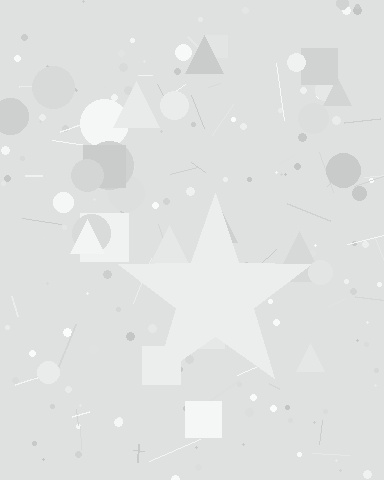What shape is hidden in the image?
A star is hidden in the image.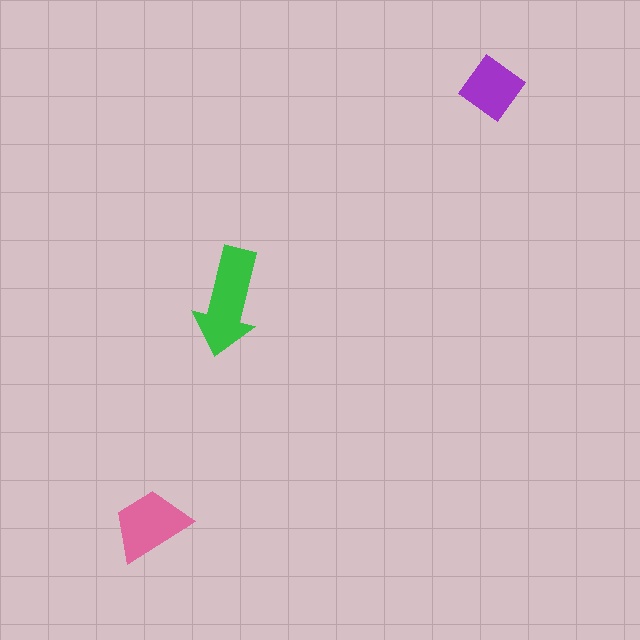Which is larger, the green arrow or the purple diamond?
The green arrow.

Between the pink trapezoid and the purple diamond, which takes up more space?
The pink trapezoid.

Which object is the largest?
The green arrow.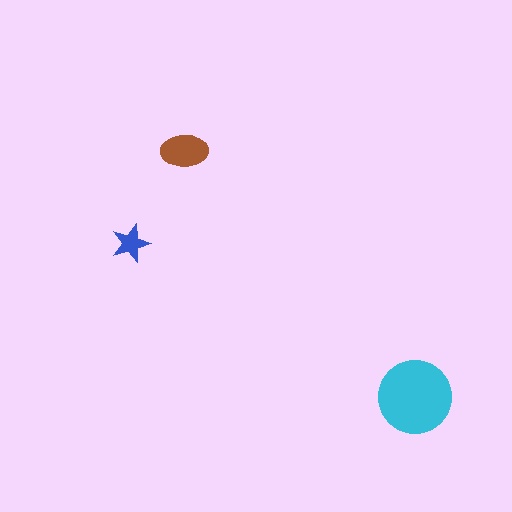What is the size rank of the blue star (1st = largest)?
3rd.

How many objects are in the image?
There are 3 objects in the image.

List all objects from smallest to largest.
The blue star, the brown ellipse, the cyan circle.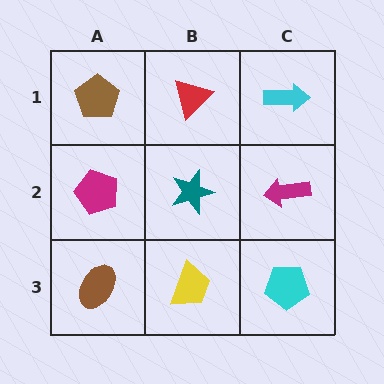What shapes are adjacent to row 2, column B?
A red triangle (row 1, column B), a yellow trapezoid (row 3, column B), a magenta pentagon (row 2, column A), a magenta arrow (row 2, column C).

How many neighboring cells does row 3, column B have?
3.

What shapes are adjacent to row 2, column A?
A brown pentagon (row 1, column A), a brown ellipse (row 3, column A), a teal star (row 2, column B).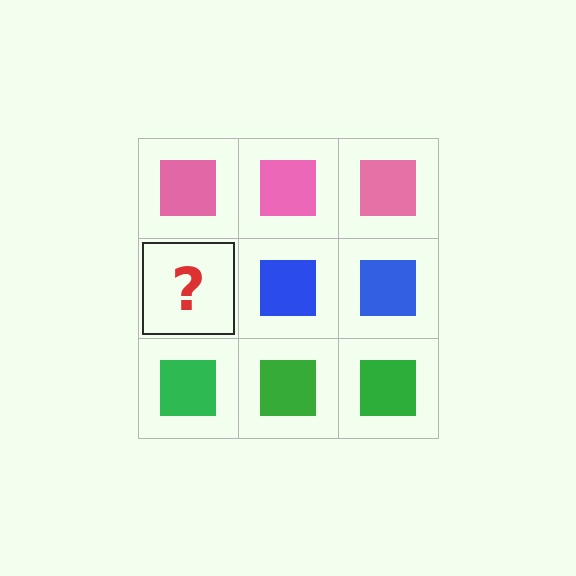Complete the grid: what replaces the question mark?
The question mark should be replaced with a blue square.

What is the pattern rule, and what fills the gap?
The rule is that each row has a consistent color. The gap should be filled with a blue square.